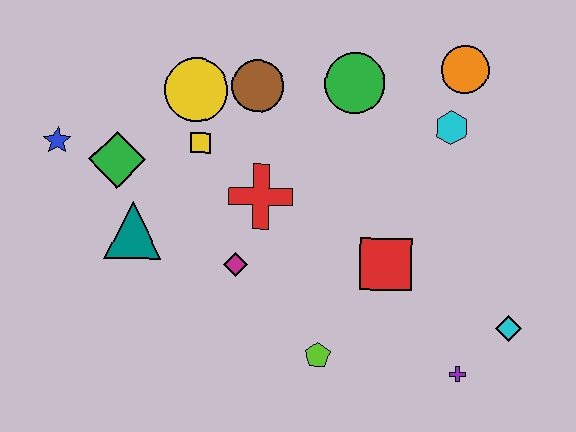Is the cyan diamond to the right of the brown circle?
Yes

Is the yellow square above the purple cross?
Yes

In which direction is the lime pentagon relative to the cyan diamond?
The lime pentagon is to the left of the cyan diamond.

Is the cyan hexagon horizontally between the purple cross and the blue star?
Yes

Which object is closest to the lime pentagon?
The red square is closest to the lime pentagon.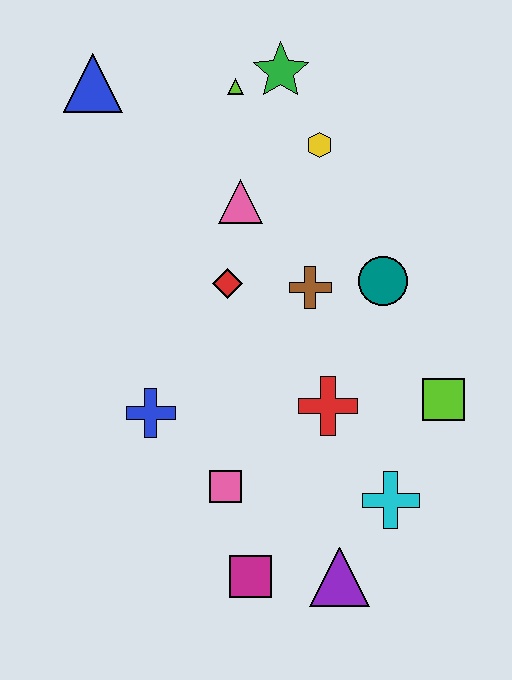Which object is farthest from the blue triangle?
The purple triangle is farthest from the blue triangle.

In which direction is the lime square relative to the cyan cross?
The lime square is above the cyan cross.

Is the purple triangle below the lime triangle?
Yes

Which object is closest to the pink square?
The magenta square is closest to the pink square.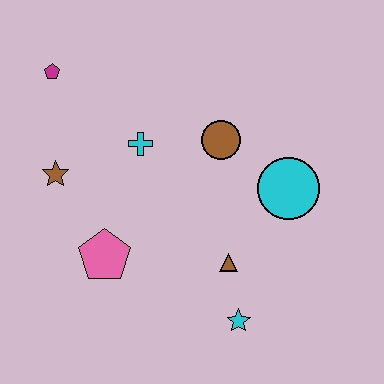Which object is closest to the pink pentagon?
The brown star is closest to the pink pentagon.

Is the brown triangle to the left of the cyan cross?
No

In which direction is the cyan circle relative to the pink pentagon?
The cyan circle is to the right of the pink pentagon.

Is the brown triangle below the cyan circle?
Yes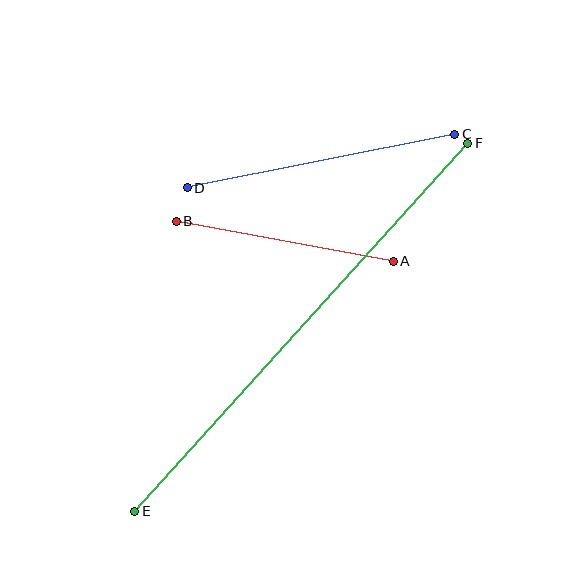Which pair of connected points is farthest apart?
Points E and F are farthest apart.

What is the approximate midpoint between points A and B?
The midpoint is at approximately (285, 241) pixels.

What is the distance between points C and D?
The distance is approximately 273 pixels.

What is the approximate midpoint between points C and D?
The midpoint is at approximately (321, 161) pixels.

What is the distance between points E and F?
The distance is approximately 496 pixels.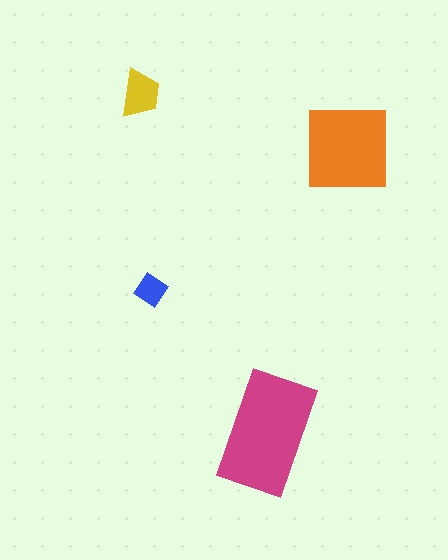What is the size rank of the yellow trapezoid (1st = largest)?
3rd.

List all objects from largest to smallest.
The magenta rectangle, the orange square, the yellow trapezoid, the blue diamond.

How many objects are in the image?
There are 4 objects in the image.